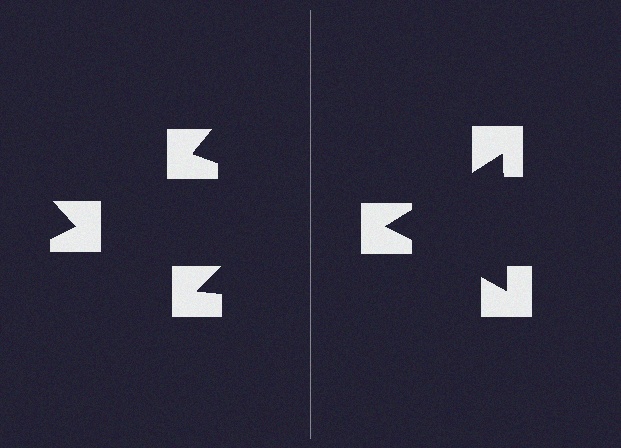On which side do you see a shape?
An illusory triangle appears on the right side. On the left side the wedge cuts are rotated, so no coherent shape forms.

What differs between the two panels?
The notched squares are positioned identically on both sides; only the wedge orientations differ. On the right they align to a triangle; on the left they are misaligned.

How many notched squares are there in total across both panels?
6 — 3 on each side.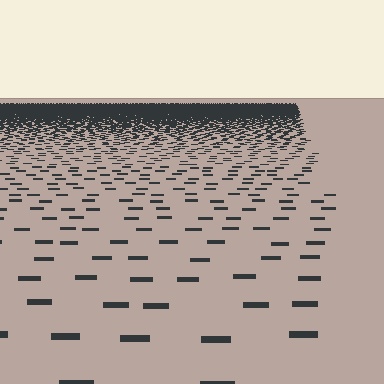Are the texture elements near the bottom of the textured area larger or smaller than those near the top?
Larger. Near the bottom, elements are closer to the viewer and appear at a bigger on-screen size.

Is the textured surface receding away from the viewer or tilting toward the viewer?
The surface is receding away from the viewer. Texture elements get smaller and denser toward the top.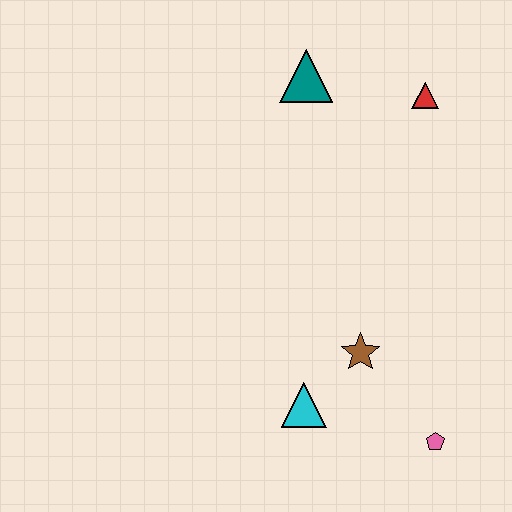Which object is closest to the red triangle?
The teal triangle is closest to the red triangle.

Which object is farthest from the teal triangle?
The pink pentagon is farthest from the teal triangle.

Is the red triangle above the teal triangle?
No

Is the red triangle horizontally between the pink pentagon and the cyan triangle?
Yes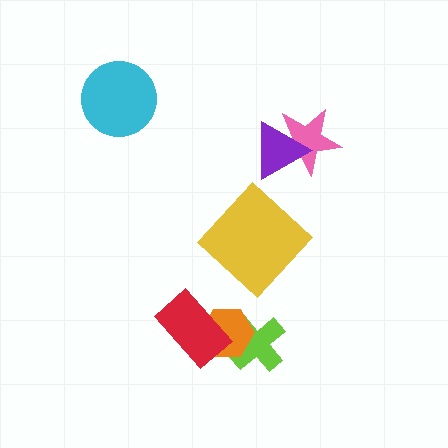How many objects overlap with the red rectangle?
1 object overlaps with the red rectangle.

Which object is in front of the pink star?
The purple triangle is in front of the pink star.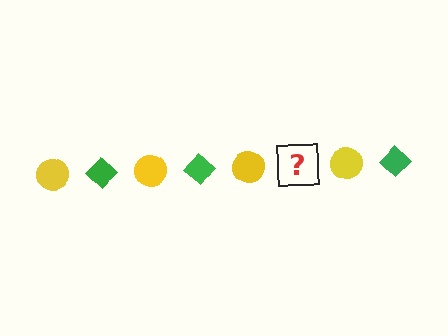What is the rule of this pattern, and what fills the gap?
The rule is that the pattern alternates between yellow circle and green diamond. The gap should be filled with a green diamond.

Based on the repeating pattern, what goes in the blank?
The blank should be a green diamond.